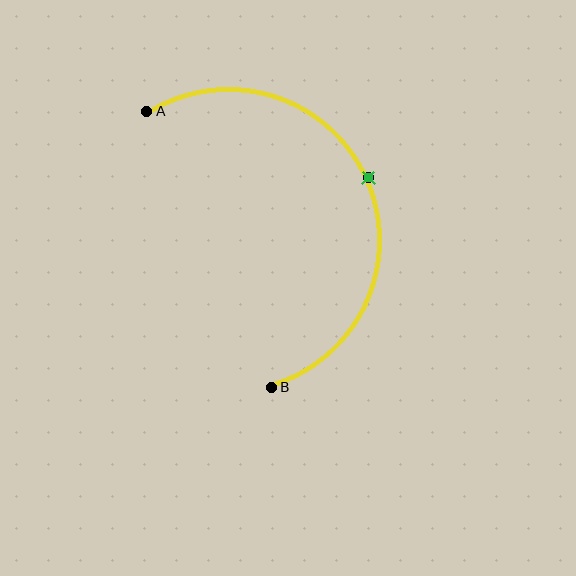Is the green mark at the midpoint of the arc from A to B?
Yes. The green mark lies on the arc at equal arc-length from both A and B — it is the arc midpoint.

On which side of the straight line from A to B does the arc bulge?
The arc bulges to the right of the straight line connecting A and B.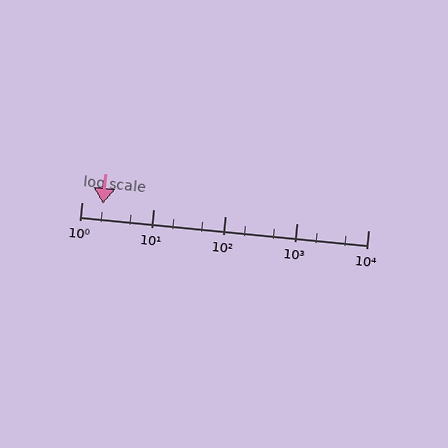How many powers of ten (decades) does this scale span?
The scale spans 4 decades, from 1 to 10000.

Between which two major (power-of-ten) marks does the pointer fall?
The pointer is between 1 and 10.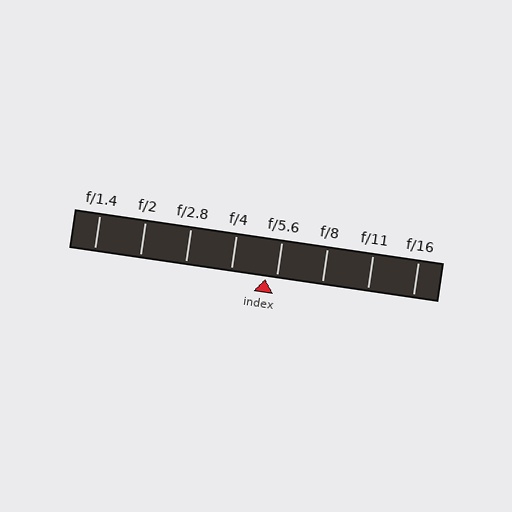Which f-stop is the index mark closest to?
The index mark is closest to f/5.6.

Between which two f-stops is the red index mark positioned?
The index mark is between f/4 and f/5.6.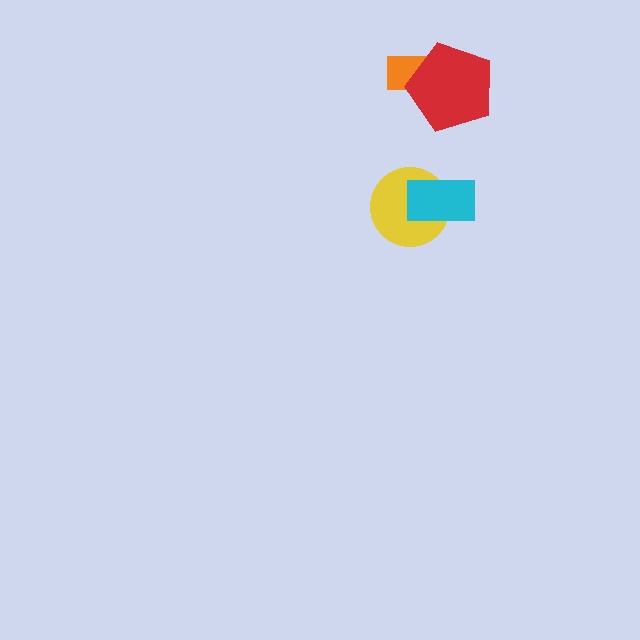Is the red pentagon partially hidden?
No, no other shape covers it.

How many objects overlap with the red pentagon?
1 object overlaps with the red pentagon.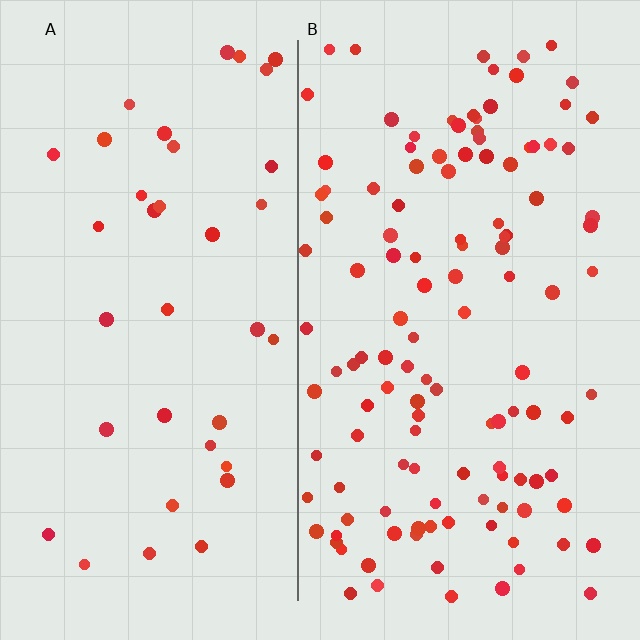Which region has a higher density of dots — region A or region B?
B (the right).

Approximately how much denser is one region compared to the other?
Approximately 3.3× — region B over region A.